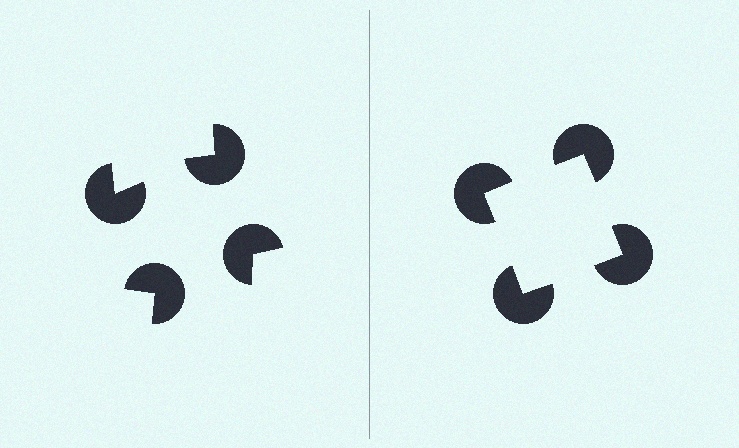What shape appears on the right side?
An illusory square.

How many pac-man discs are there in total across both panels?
8 — 4 on each side.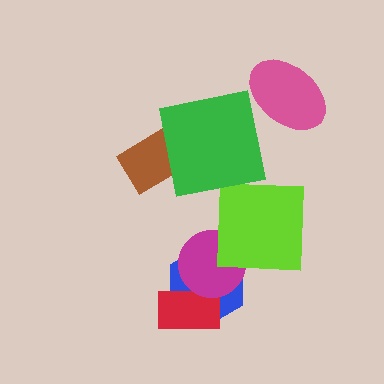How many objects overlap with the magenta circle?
3 objects overlap with the magenta circle.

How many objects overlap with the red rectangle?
2 objects overlap with the red rectangle.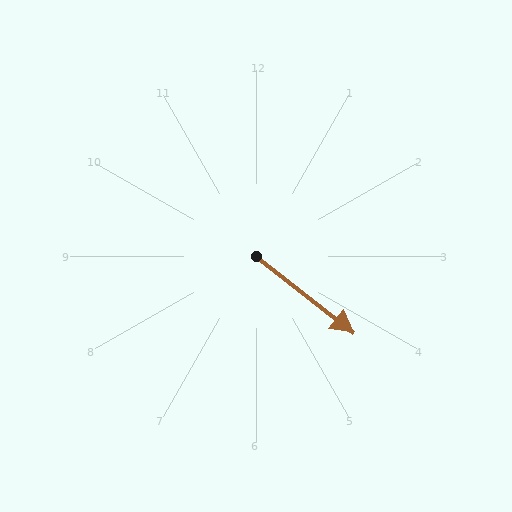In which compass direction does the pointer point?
Southeast.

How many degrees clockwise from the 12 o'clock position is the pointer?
Approximately 128 degrees.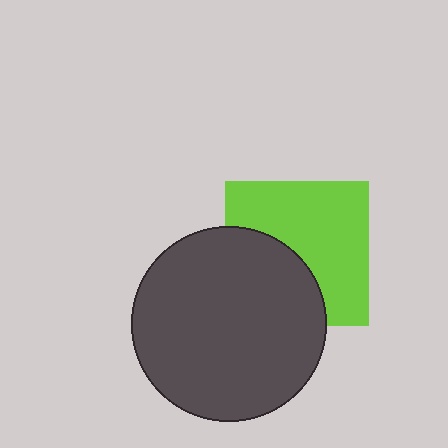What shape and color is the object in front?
The object in front is a dark gray circle.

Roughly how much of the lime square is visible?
About half of it is visible (roughly 61%).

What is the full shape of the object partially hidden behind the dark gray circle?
The partially hidden object is a lime square.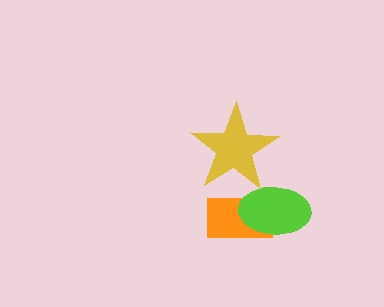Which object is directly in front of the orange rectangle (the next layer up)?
The lime ellipse is directly in front of the orange rectangle.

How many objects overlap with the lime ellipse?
2 objects overlap with the lime ellipse.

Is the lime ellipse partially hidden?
Yes, it is partially covered by another shape.